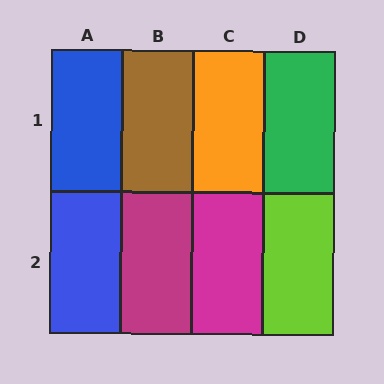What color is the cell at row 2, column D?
Lime.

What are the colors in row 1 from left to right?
Blue, brown, orange, green.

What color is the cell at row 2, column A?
Blue.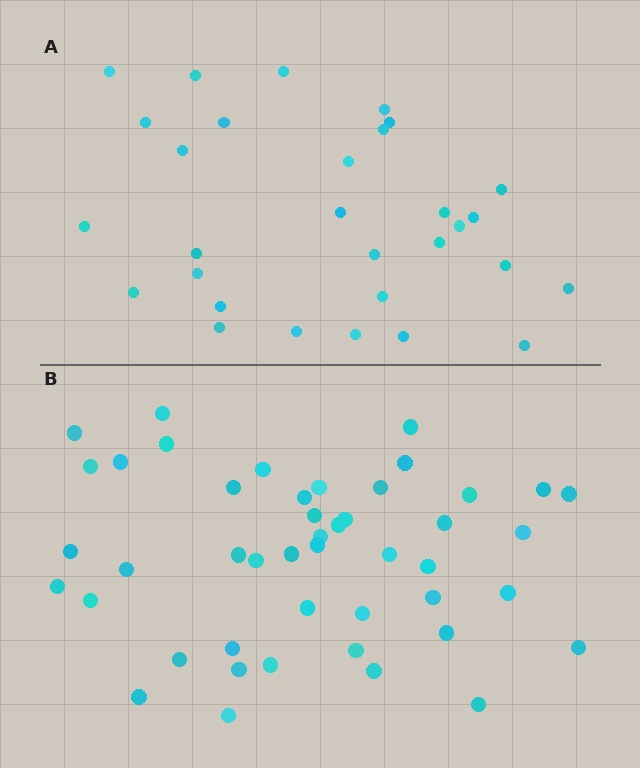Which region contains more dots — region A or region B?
Region B (the bottom region) has more dots.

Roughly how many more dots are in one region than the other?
Region B has approximately 15 more dots than region A.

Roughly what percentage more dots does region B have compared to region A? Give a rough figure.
About 55% more.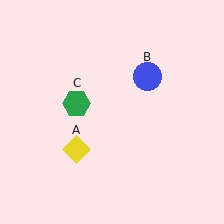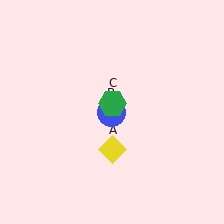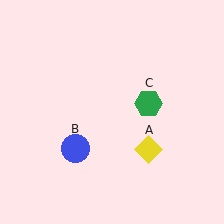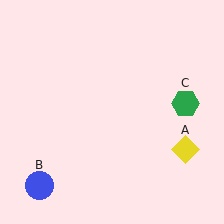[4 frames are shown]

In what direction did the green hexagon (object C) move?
The green hexagon (object C) moved right.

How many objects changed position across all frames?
3 objects changed position: yellow diamond (object A), blue circle (object B), green hexagon (object C).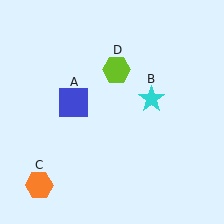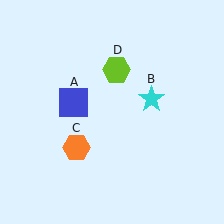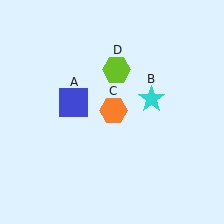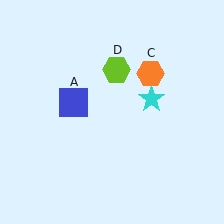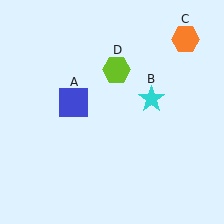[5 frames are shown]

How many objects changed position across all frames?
1 object changed position: orange hexagon (object C).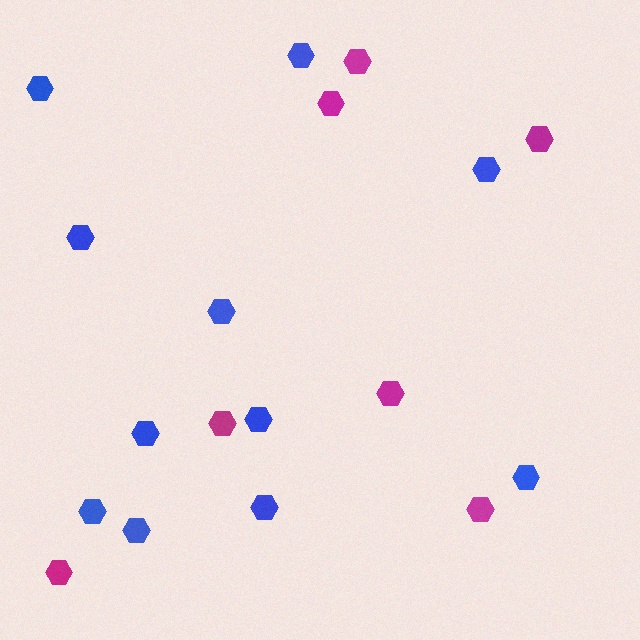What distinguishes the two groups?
There are 2 groups: one group of magenta hexagons (7) and one group of blue hexagons (11).